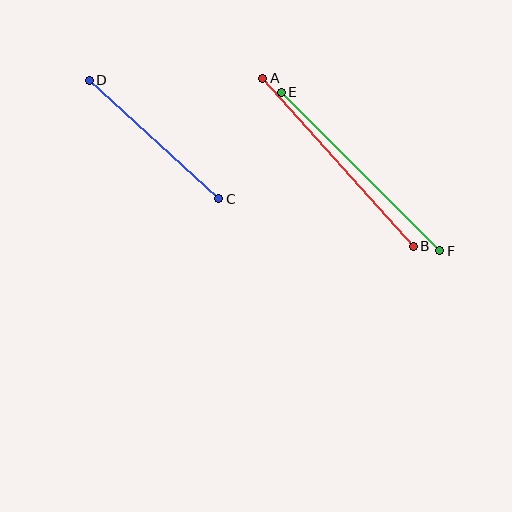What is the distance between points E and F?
The distance is approximately 224 pixels.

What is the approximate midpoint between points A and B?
The midpoint is at approximately (338, 162) pixels.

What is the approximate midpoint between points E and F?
The midpoint is at approximately (360, 171) pixels.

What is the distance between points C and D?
The distance is approximately 176 pixels.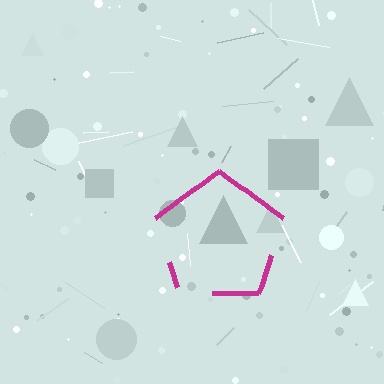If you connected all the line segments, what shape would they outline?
They would outline a pentagon.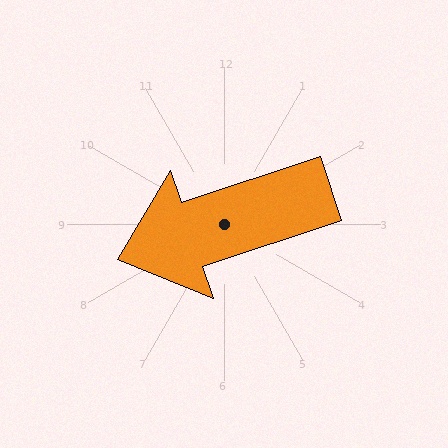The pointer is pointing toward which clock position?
Roughly 8 o'clock.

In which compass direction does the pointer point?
West.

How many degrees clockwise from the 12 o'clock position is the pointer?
Approximately 251 degrees.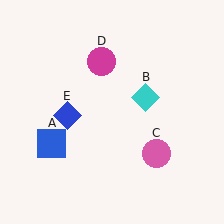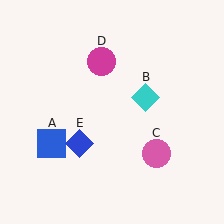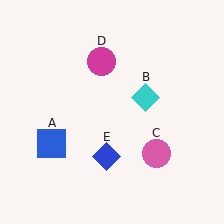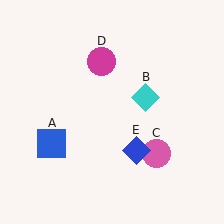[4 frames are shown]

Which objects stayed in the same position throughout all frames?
Blue square (object A) and cyan diamond (object B) and pink circle (object C) and magenta circle (object D) remained stationary.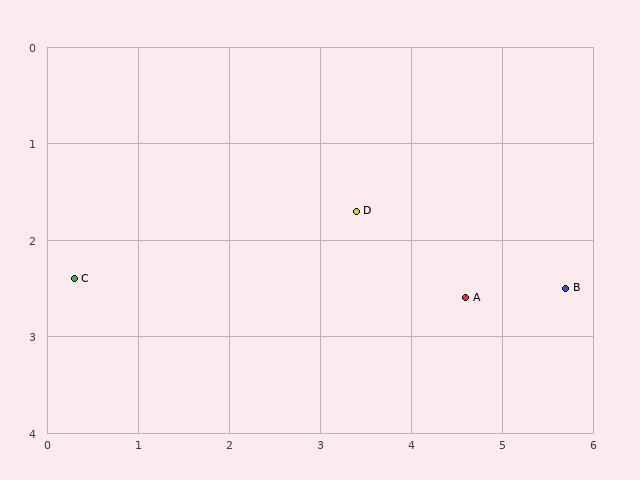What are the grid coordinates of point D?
Point D is at approximately (3.4, 1.7).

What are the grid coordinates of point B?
Point B is at approximately (5.7, 2.5).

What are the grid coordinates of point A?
Point A is at approximately (4.6, 2.6).